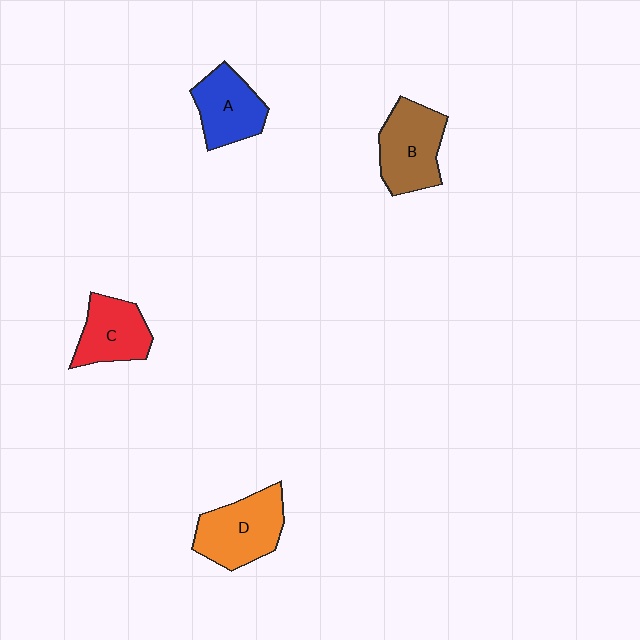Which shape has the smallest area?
Shape C (red).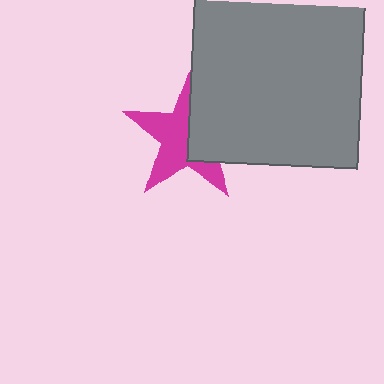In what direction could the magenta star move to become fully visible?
The magenta star could move left. That would shift it out from behind the gray square entirely.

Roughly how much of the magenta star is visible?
About half of it is visible (roughly 59%).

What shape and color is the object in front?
The object in front is a gray square.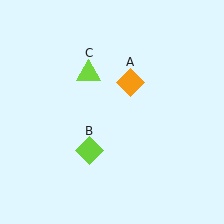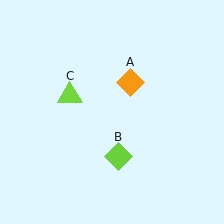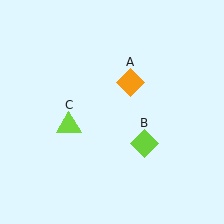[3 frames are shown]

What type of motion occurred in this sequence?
The lime diamond (object B), lime triangle (object C) rotated counterclockwise around the center of the scene.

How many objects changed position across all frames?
2 objects changed position: lime diamond (object B), lime triangle (object C).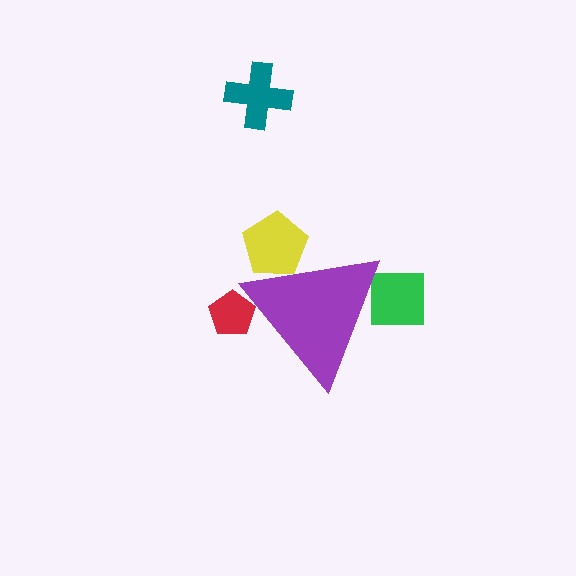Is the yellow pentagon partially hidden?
Yes, the yellow pentagon is partially hidden behind the purple triangle.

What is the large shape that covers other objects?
A purple triangle.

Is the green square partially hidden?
Yes, the green square is partially hidden behind the purple triangle.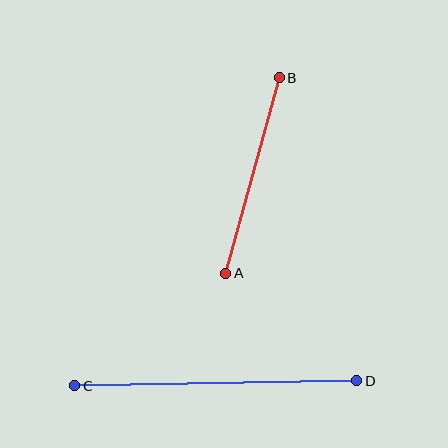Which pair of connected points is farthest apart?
Points C and D are farthest apart.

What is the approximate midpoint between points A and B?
The midpoint is at approximately (252, 176) pixels.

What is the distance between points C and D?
The distance is approximately 282 pixels.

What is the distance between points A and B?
The distance is approximately 203 pixels.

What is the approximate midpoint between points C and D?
The midpoint is at approximately (216, 383) pixels.